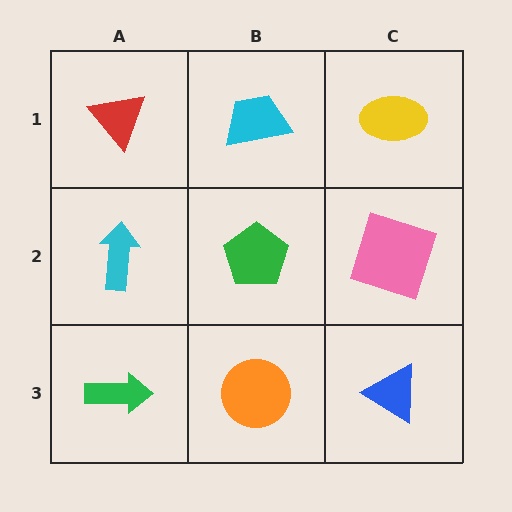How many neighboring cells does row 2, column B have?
4.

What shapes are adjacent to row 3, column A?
A cyan arrow (row 2, column A), an orange circle (row 3, column B).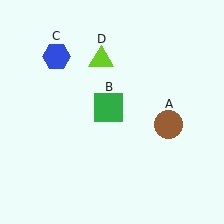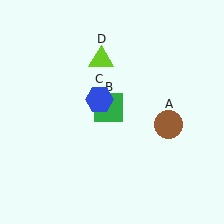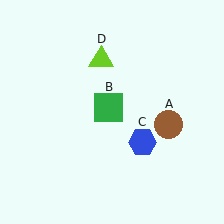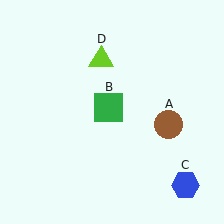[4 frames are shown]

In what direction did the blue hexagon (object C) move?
The blue hexagon (object C) moved down and to the right.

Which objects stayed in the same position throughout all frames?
Brown circle (object A) and green square (object B) and lime triangle (object D) remained stationary.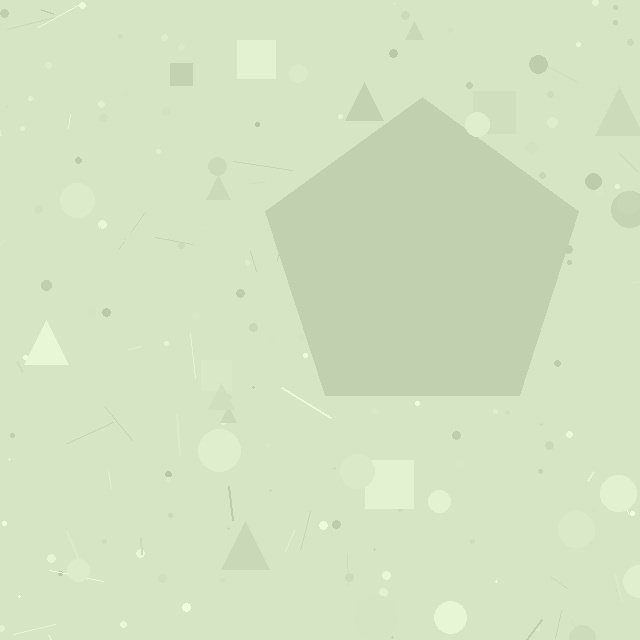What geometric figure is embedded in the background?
A pentagon is embedded in the background.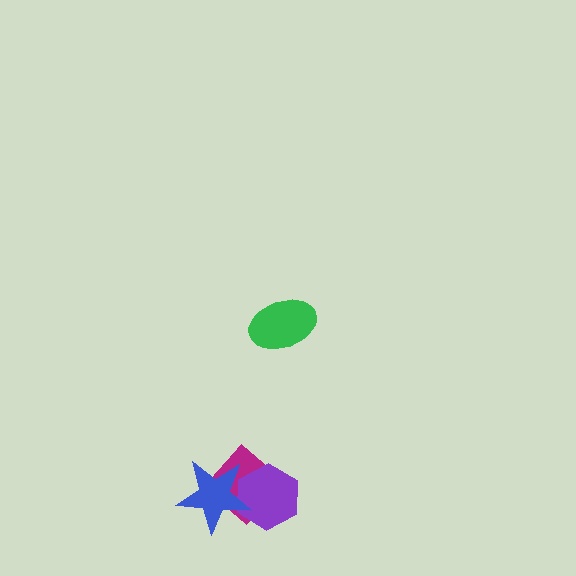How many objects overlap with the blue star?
2 objects overlap with the blue star.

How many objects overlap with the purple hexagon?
2 objects overlap with the purple hexagon.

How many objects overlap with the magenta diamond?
2 objects overlap with the magenta diamond.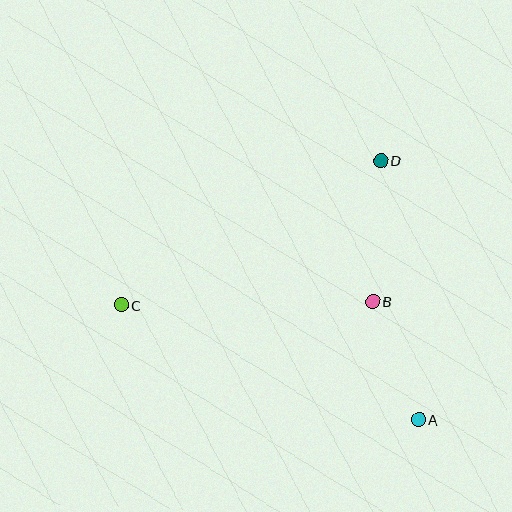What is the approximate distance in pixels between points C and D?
The distance between C and D is approximately 297 pixels.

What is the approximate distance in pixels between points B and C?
The distance between B and C is approximately 251 pixels.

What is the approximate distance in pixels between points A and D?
The distance between A and D is approximately 262 pixels.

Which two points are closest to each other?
Points A and B are closest to each other.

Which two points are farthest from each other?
Points A and C are farthest from each other.